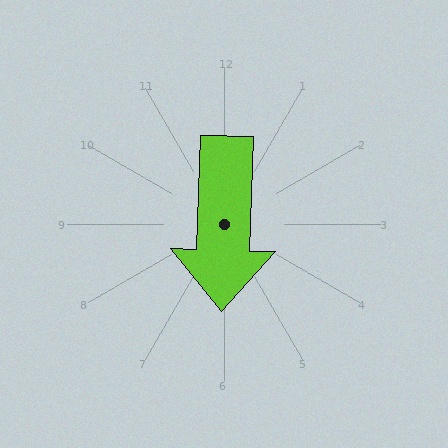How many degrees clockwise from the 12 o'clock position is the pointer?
Approximately 182 degrees.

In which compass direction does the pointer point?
South.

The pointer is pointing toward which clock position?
Roughly 6 o'clock.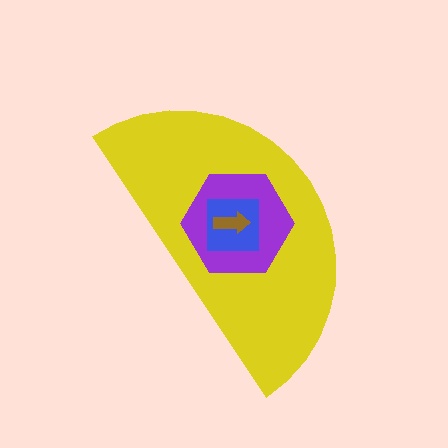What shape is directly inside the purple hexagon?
The blue square.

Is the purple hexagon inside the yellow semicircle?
Yes.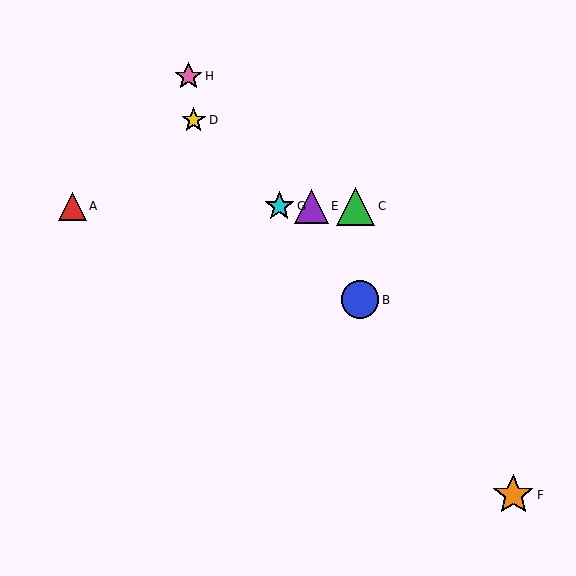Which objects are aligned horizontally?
Objects A, C, E, G are aligned horizontally.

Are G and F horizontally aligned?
No, G is at y≈206 and F is at y≈495.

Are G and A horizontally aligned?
Yes, both are at y≈206.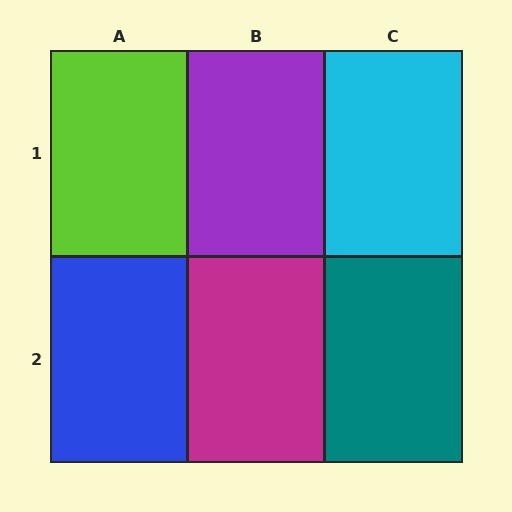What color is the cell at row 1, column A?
Lime.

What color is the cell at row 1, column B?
Purple.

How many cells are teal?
1 cell is teal.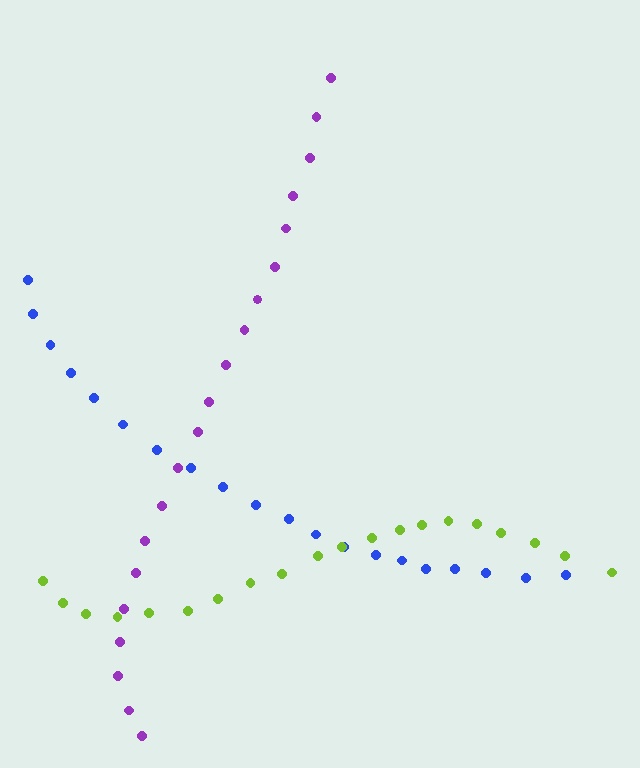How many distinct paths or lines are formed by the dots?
There are 3 distinct paths.